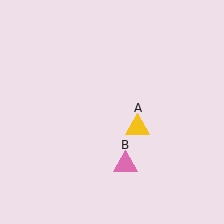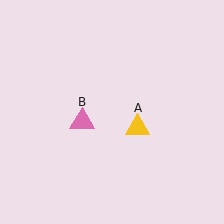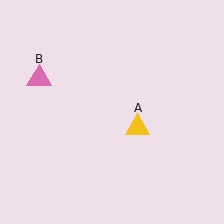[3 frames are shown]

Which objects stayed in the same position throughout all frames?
Yellow triangle (object A) remained stationary.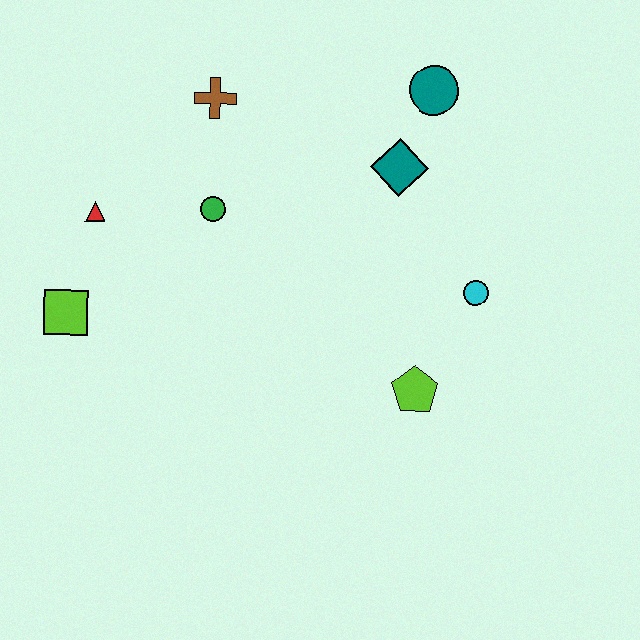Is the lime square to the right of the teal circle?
No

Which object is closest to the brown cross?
The green circle is closest to the brown cross.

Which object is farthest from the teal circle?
The lime square is farthest from the teal circle.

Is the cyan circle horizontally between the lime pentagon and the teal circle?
No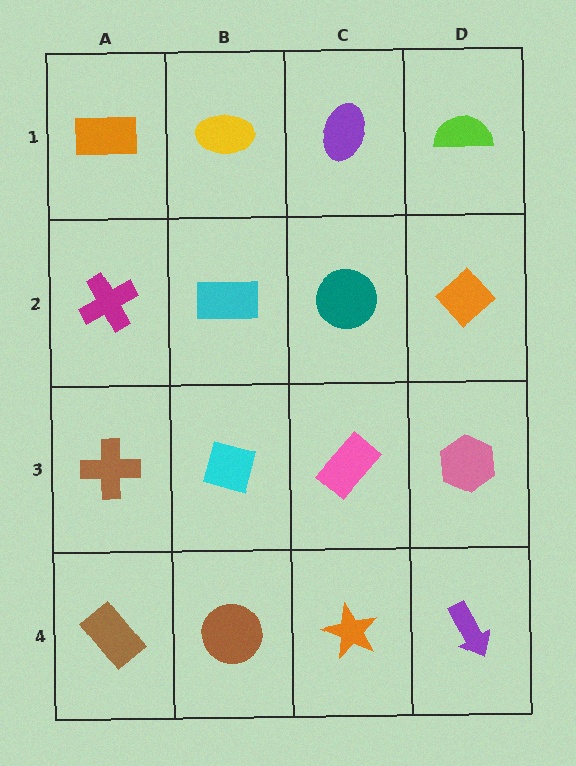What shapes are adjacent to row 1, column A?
A magenta cross (row 2, column A), a yellow ellipse (row 1, column B).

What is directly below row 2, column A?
A brown cross.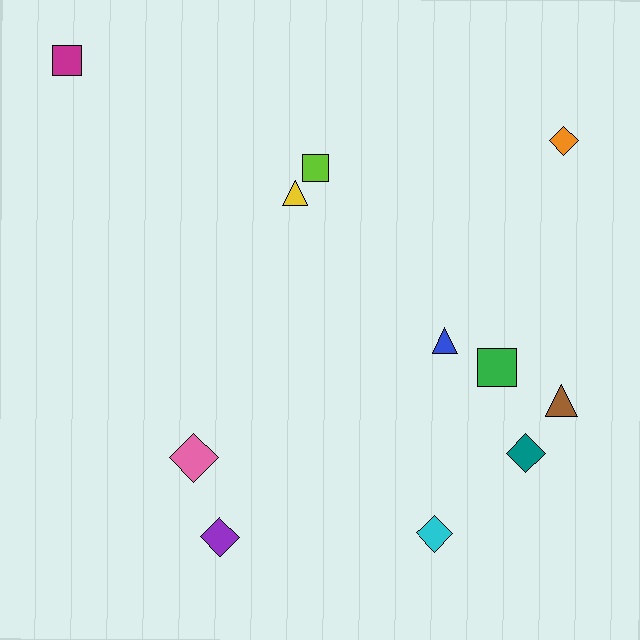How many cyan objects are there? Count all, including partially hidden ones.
There is 1 cyan object.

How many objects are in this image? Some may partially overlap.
There are 11 objects.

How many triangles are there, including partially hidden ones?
There are 3 triangles.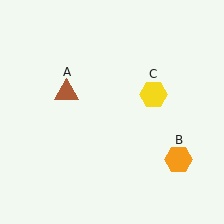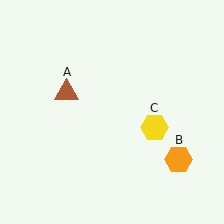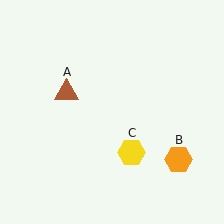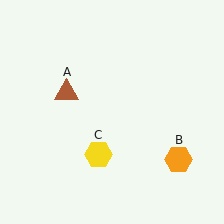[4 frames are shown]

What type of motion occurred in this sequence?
The yellow hexagon (object C) rotated clockwise around the center of the scene.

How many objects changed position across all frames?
1 object changed position: yellow hexagon (object C).